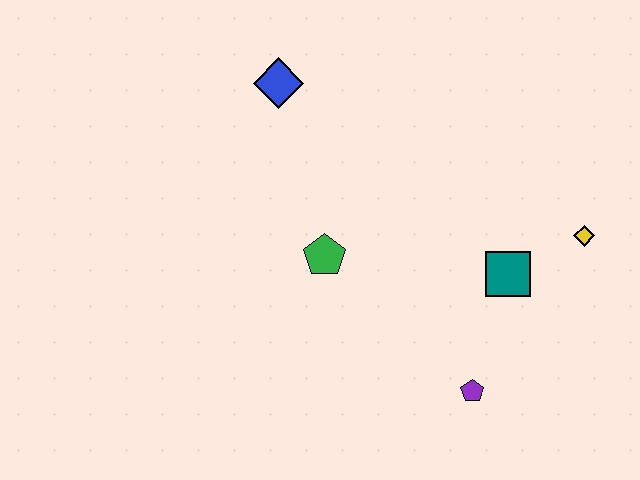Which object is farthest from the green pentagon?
The yellow diamond is farthest from the green pentagon.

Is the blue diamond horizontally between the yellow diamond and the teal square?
No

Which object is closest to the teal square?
The yellow diamond is closest to the teal square.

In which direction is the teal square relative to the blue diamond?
The teal square is to the right of the blue diamond.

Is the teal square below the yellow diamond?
Yes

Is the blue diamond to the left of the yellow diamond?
Yes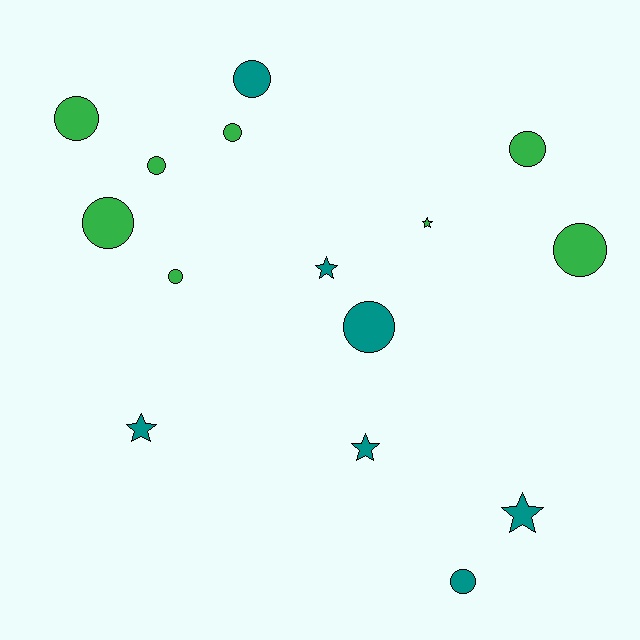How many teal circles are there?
There are 3 teal circles.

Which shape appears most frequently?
Circle, with 10 objects.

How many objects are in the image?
There are 15 objects.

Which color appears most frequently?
Green, with 8 objects.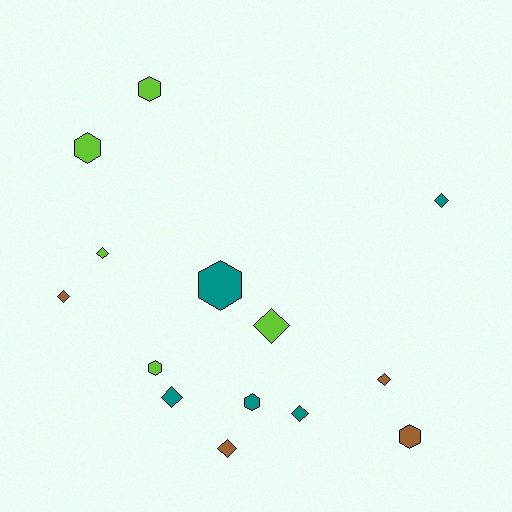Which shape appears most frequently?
Diamond, with 8 objects.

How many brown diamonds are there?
There are 3 brown diamonds.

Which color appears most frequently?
Teal, with 5 objects.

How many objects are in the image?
There are 14 objects.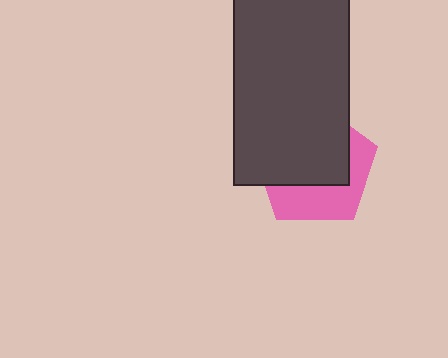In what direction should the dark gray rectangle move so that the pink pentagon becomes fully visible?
The dark gray rectangle should move toward the upper-left. That is the shortest direction to clear the overlap and leave the pink pentagon fully visible.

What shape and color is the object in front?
The object in front is a dark gray rectangle.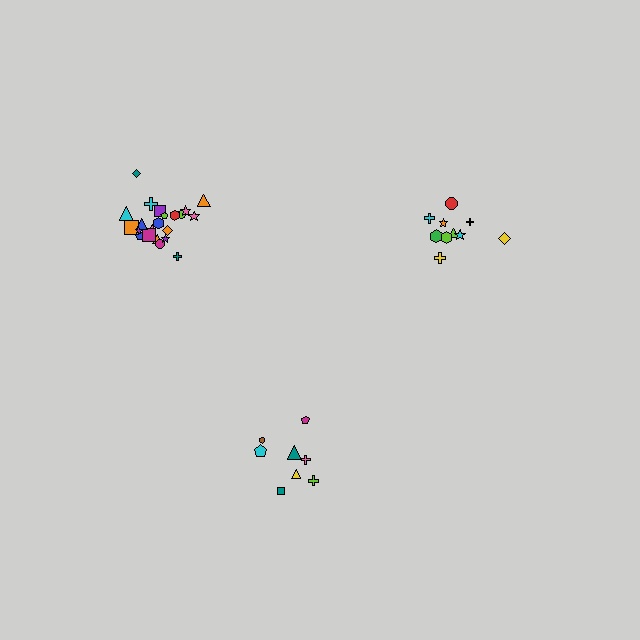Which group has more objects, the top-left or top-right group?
The top-left group.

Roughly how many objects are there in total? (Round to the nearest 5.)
Roughly 40 objects in total.